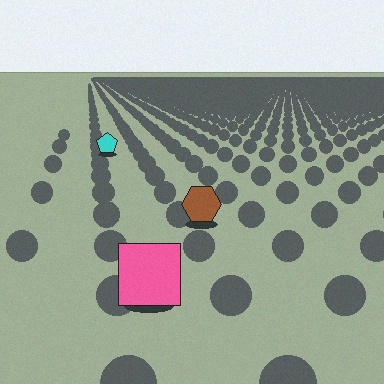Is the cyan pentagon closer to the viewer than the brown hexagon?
No. The brown hexagon is closer — you can tell from the texture gradient: the ground texture is coarser near it.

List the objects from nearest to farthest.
From nearest to farthest: the pink square, the brown hexagon, the cyan pentagon.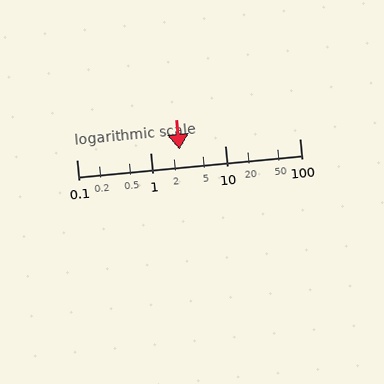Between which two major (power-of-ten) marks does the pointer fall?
The pointer is between 1 and 10.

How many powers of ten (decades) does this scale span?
The scale spans 3 decades, from 0.1 to 100.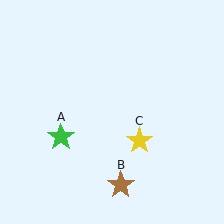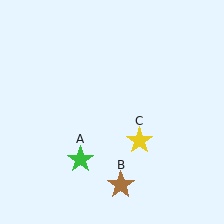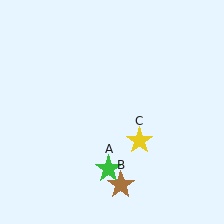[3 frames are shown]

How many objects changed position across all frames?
1 object changed position: green star (object A).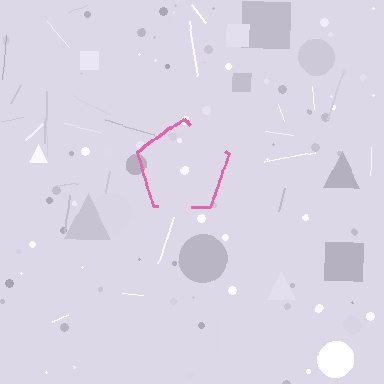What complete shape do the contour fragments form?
The contour fragments form a pentagon.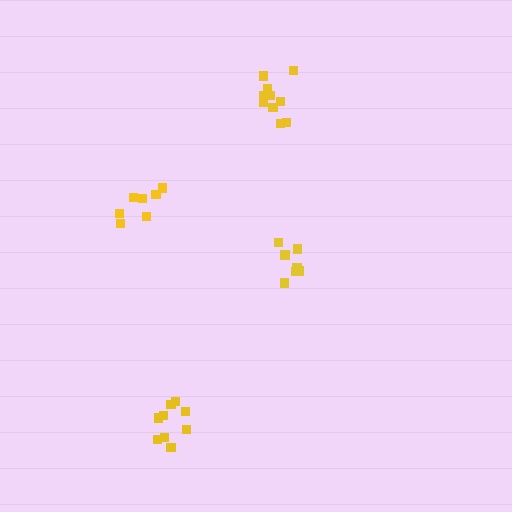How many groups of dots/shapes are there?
There are 4 groups.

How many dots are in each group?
Group 1: 7 dots, Group 2: 10 dots, Group 3: 9 dots, Group 4: 7 dots (33 total).